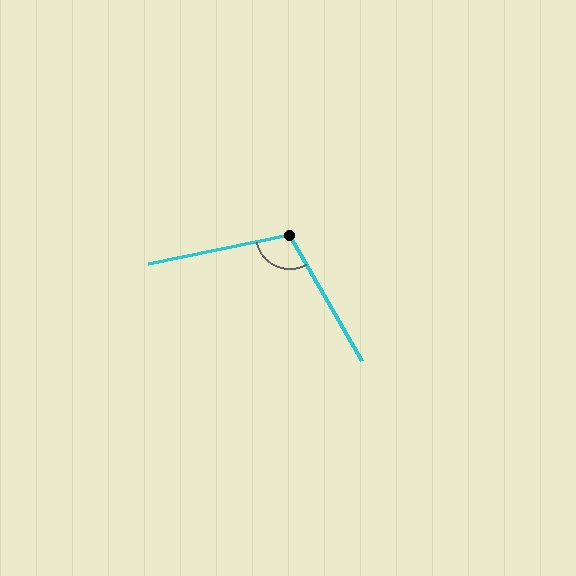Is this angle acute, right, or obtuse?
It is obtuse.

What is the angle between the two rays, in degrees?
Approximately 108 degrees.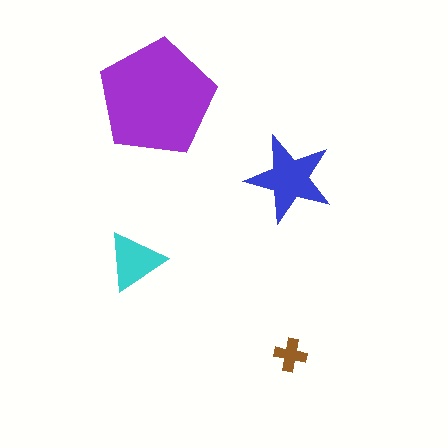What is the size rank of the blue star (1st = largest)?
2nd.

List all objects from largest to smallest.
The purple pentagon, the blue star, the cyan triangle, the brown cross.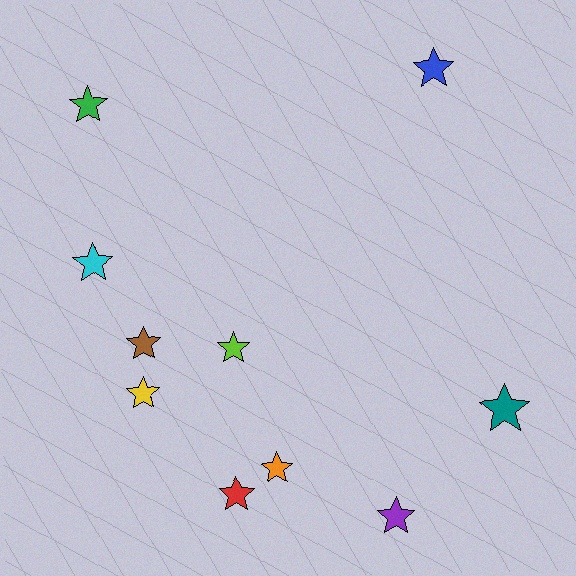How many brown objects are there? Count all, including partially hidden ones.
There is 1 brown object.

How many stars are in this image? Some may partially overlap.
There are 10 stars.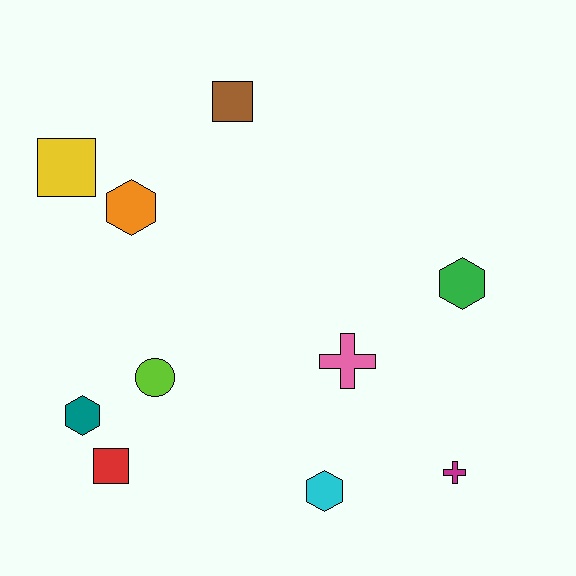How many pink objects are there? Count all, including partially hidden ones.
There is 1 pink object.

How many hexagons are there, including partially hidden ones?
There are 4 hexagons.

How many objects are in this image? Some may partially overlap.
There are 10 objects.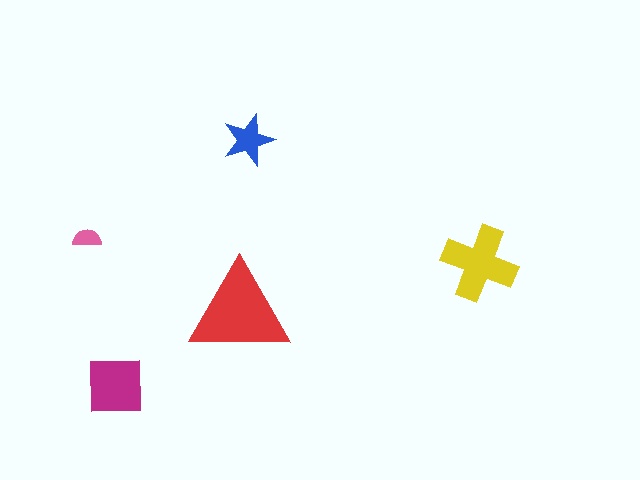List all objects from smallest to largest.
The pink semicircle, the blue star, the magenta square, the yellow cross, the red triangle.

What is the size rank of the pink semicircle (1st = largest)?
5th.